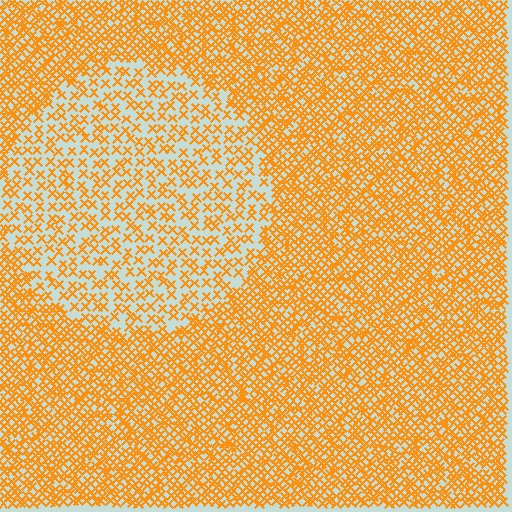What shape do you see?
I see a circle.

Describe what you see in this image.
The image contains small orange elements arranged at two different densities. A circle-shaped region is visible where the elements are less densely packed than the surrounding area.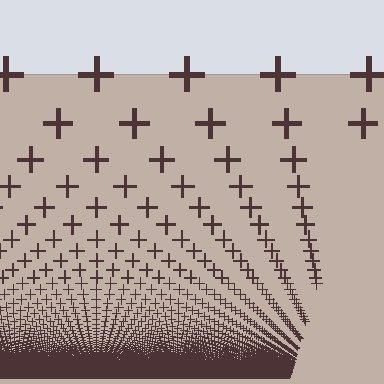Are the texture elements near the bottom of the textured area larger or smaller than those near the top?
Smaller. The gradient is inverted — elements near the bottom are smaller and denser.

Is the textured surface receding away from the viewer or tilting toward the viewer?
The surface appears to tilt toward the viewer. Texture elements get larger and sparser toward the top.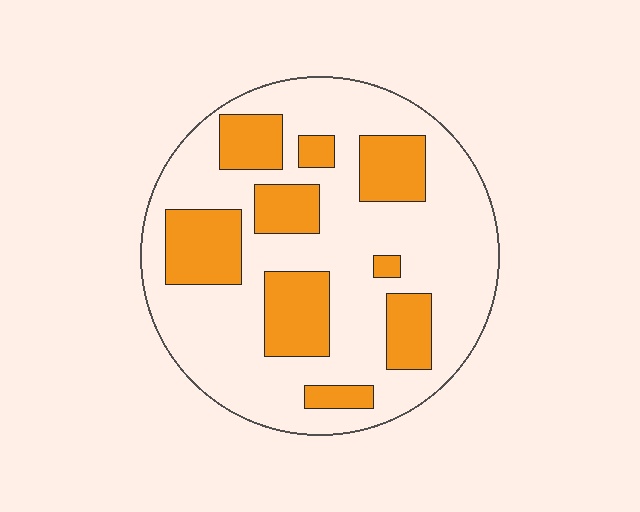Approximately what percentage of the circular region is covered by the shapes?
Approximately 30%.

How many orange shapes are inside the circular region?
9.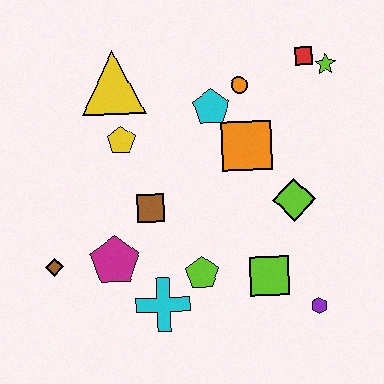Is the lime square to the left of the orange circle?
No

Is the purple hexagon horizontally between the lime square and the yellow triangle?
No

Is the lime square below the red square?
Yes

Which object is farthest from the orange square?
The brown diamond is farthest from the orange square.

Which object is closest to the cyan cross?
The lime pentagon is closest to the cyan cross.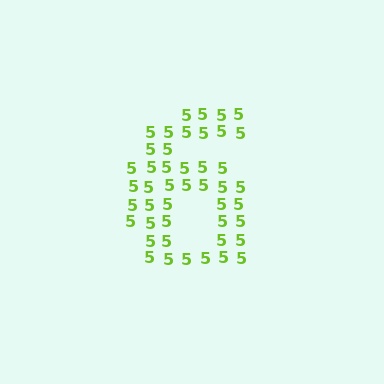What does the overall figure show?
The overall figure shows the digit 6.